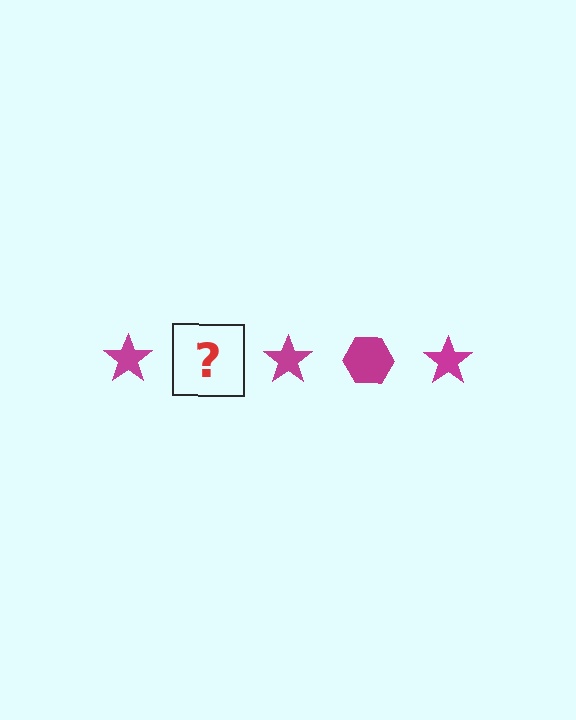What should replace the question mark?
The question mark should be replaced with a magenta hexagon.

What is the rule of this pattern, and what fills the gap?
The rule is that the pattern cycles through star, hexagon shapes in magenta. The gap should be filled with a magenta hexagon.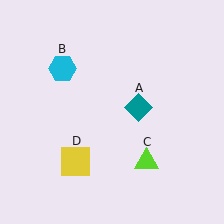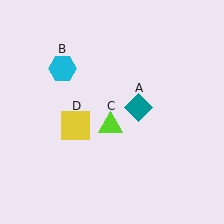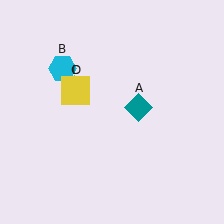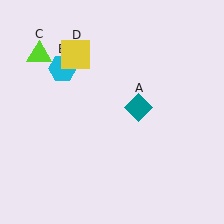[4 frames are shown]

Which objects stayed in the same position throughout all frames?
Teal diamond (object A) and cyan hexagon (object B) remained stationary.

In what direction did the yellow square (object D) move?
The yellow square (object D) moved up.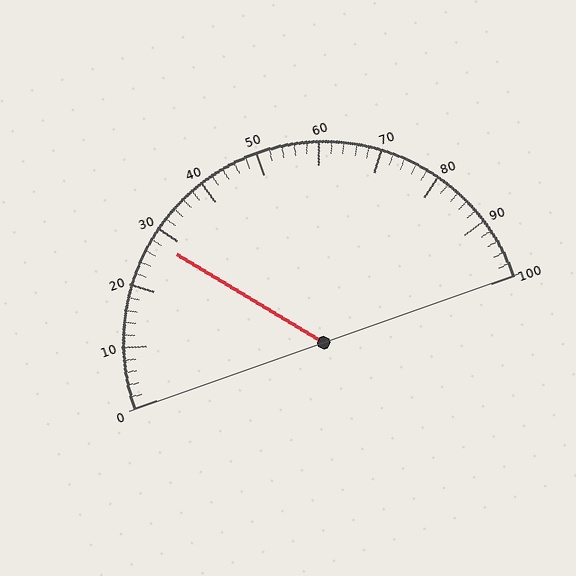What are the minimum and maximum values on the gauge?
The gauge ranges from 0 to 100.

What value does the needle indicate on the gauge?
The needle indicates approximately 28.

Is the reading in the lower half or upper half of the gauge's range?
The reading is in the lower half of the range (0 to 100).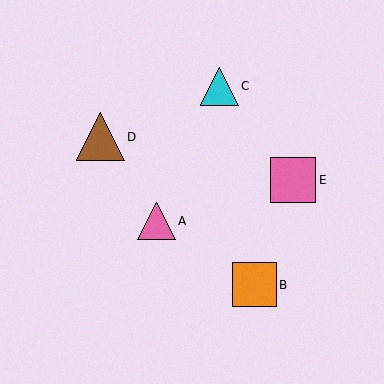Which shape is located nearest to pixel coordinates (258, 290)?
The orange square (labeled B) at (254, 285) is nearest to that location.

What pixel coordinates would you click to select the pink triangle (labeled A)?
Click at (156, 221) to select the pink triangle A.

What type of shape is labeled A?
Shape A is a pink triangle.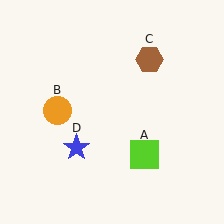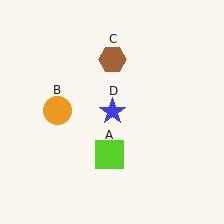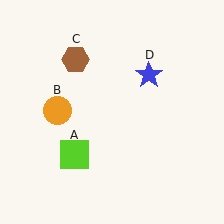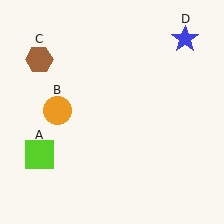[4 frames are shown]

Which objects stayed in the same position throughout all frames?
Orange circle (object B) remained stationary.